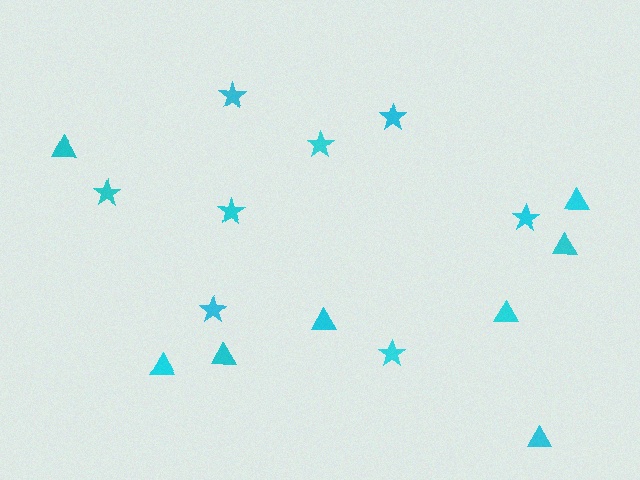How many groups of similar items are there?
There are 2 groups: one group of stars (8) and one group of triangles (8).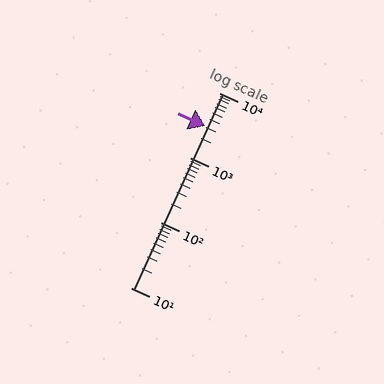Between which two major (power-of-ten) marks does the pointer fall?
The pointer is between 1000 and 10000.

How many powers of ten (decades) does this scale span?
The scale spans 3 decades, from 10 to 10000.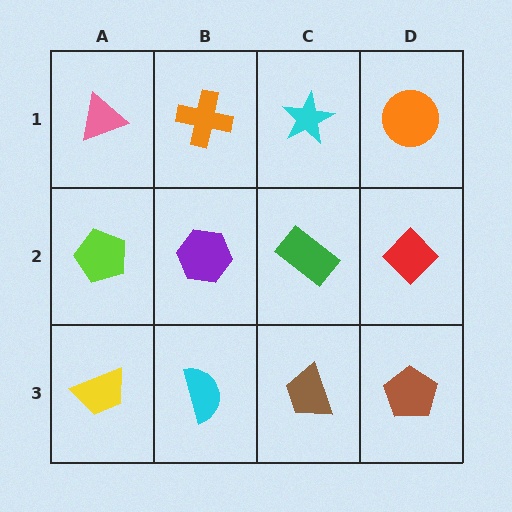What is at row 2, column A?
A lime pentagon.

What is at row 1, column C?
A cyan star.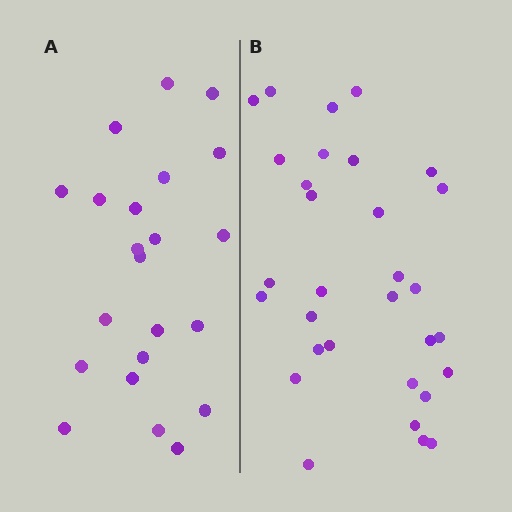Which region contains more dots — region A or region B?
Region B (the right region) has more dots.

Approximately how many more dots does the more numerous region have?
Region B has roughly 8 or so more dots than region A.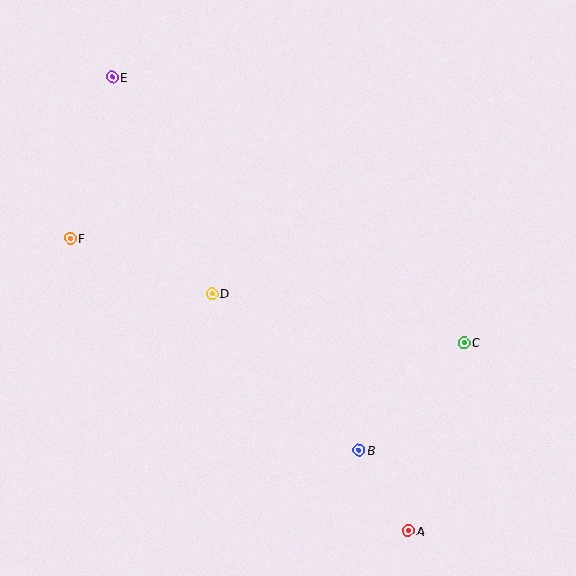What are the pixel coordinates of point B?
Point B is at (359, 450).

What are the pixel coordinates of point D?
Point D is at (212, 294).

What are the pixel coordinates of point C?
Point C is at (464, 343).